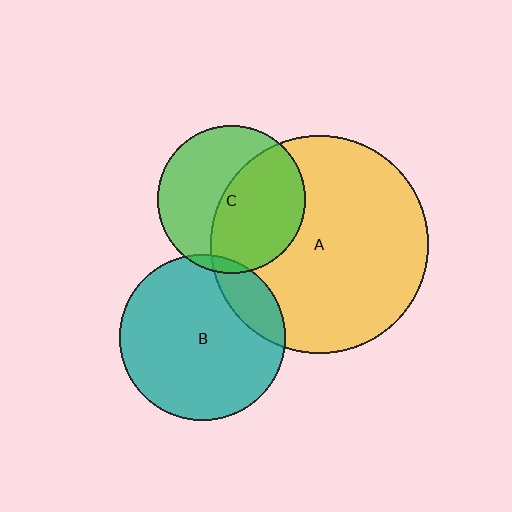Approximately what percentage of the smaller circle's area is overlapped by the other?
Approximately 15%.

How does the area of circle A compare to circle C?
Approximately 2.2 times.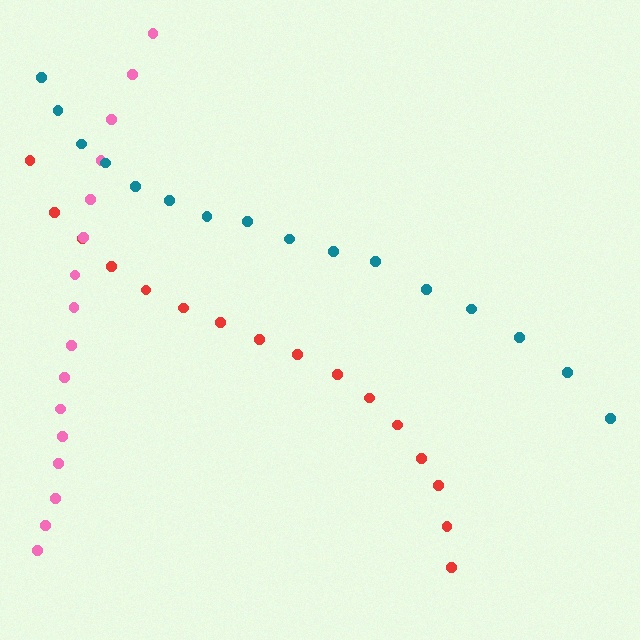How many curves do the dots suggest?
There are 3 distinct paths.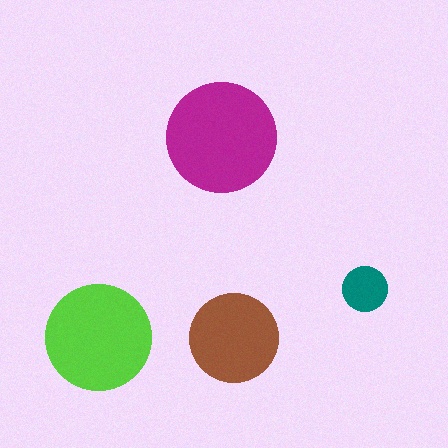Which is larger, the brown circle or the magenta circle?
The magenta one.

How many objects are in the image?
There are 4 objects in the image.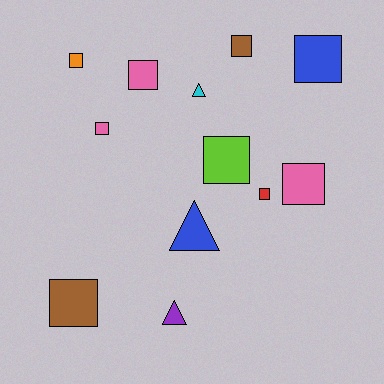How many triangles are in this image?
There are 3 triangles.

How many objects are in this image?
There are 12 objects.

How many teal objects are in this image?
There are no teal objects.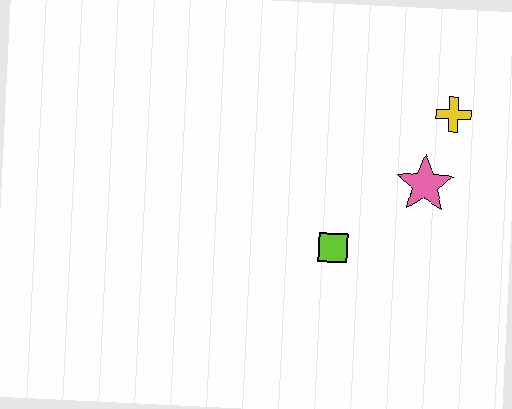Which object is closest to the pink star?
The yellow cross is closest to the pink star.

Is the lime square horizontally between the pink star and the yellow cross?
No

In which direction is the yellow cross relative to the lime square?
The yellow cross is above the lime square.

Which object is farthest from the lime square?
The yellow cross is farthest from the lime square.